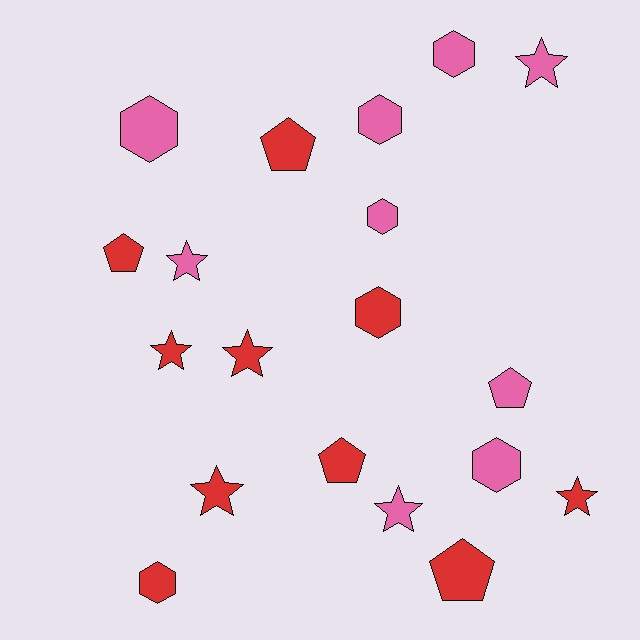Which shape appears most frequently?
Hexagon, with 7 objects.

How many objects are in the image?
There are 19 objects.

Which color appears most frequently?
Red, with 10 objects.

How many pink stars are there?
There are 3 pink stars.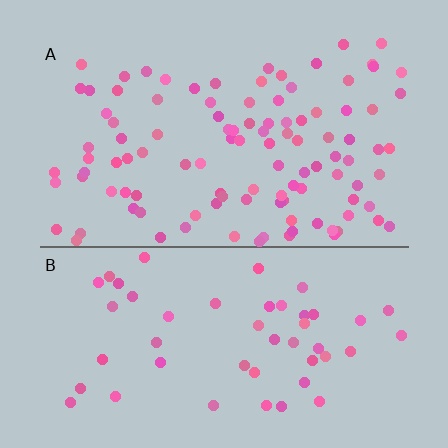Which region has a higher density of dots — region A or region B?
A (the top).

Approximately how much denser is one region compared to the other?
Approximately 2.1× — region A over region B.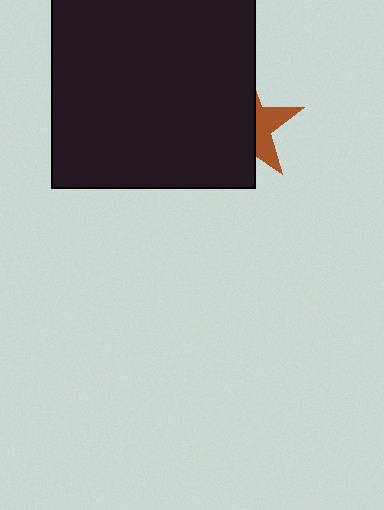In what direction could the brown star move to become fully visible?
The brown star could move right. That would shift it out from behind the black square entirely.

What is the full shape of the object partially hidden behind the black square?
The partially hidden object is a brown star.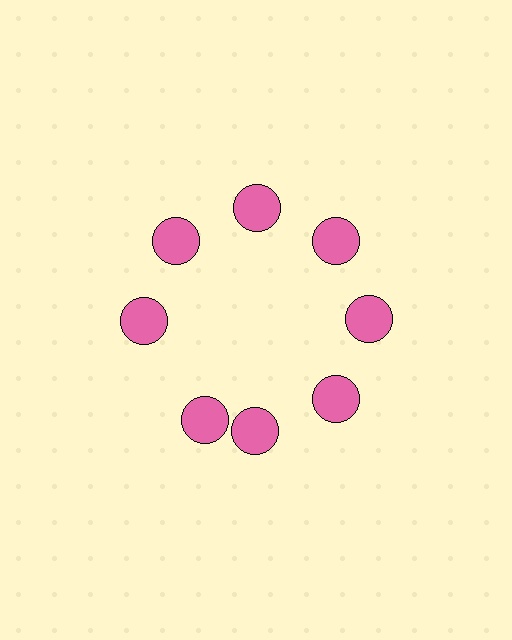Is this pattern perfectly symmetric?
No. The 8 pink circles are arranged in a ring, but one element near the 8 o'clock position is rotated out of alignment along the ring, breaking the 8-fold rotational symmetry.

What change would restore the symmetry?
The symmetry would be restored by rotating it back into even spacing with its neighbors so that all 8 circles sit at equal angles and equal distance from the center.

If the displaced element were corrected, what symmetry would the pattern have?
It would have 8-fold rotational symmetry — the pattern would map onto itself every 45 degrees.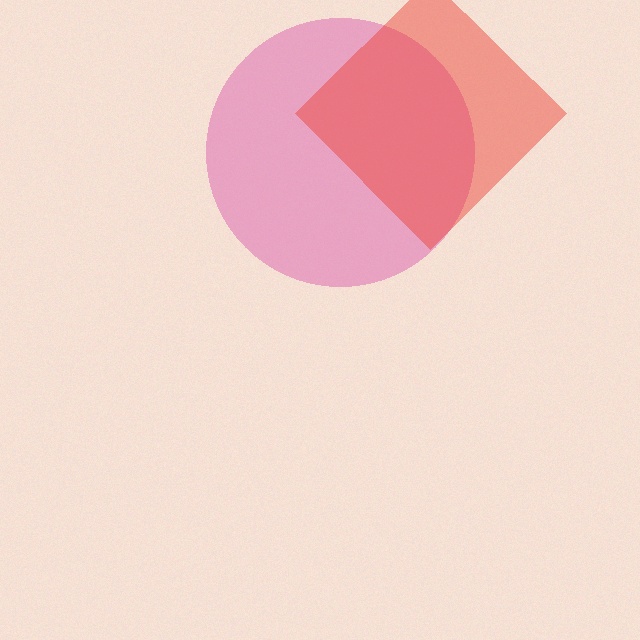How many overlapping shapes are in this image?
There are 2 overlapping shapes in the image.